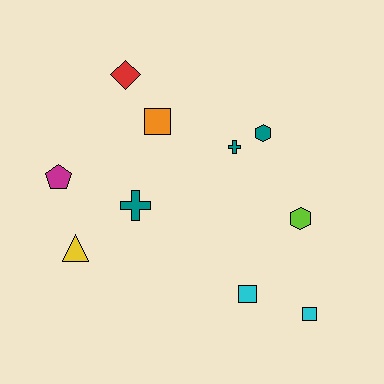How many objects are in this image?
There are 10 objects.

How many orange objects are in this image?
There is 1 orange object.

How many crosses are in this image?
There are 2 crosses.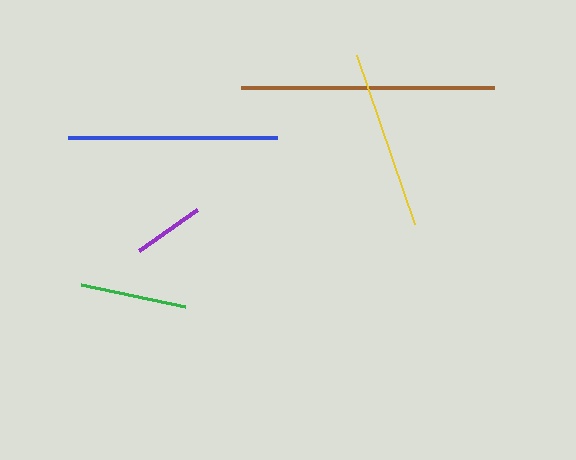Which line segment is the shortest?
The purple line is the shortest at approximately 71 pixels.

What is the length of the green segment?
The green segment is approximately 106 pixels long.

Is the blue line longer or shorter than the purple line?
The blue line is longer than the purple line.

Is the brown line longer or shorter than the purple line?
The brown line is longer than the purple line.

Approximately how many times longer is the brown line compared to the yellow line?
The brown line is approximately 1.4 times the length of the yellow line.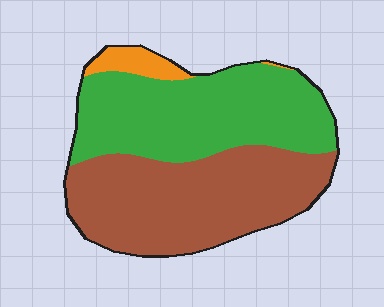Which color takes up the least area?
Orange, at roughly 5%.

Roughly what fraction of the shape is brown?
Brown takes up about one half (1/2) of the shape.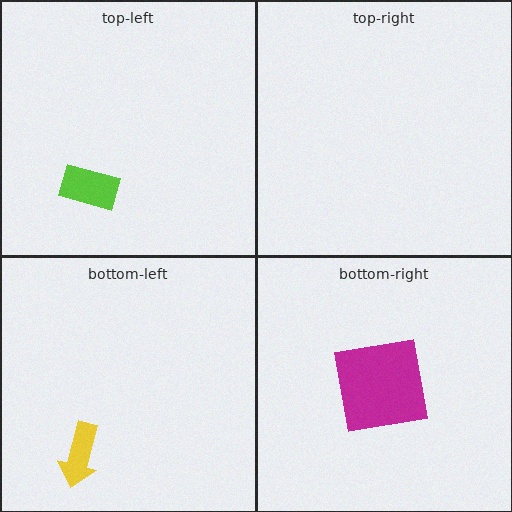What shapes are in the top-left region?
The lime rectangle.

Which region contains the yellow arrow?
The bottom-left region.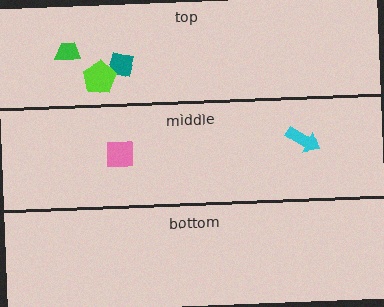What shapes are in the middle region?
The cyan arrow, the pink square.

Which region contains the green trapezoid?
The top region.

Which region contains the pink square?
The middle region.